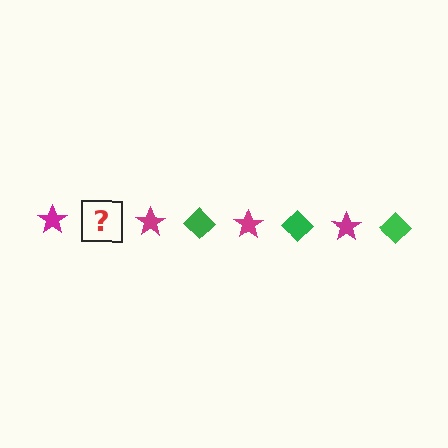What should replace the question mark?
The question mark should be replaced with a green diamond.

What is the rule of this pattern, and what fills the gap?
The rule is that the pattern alternates between magenta star and green diamond. The gap should be filled with a green diamond.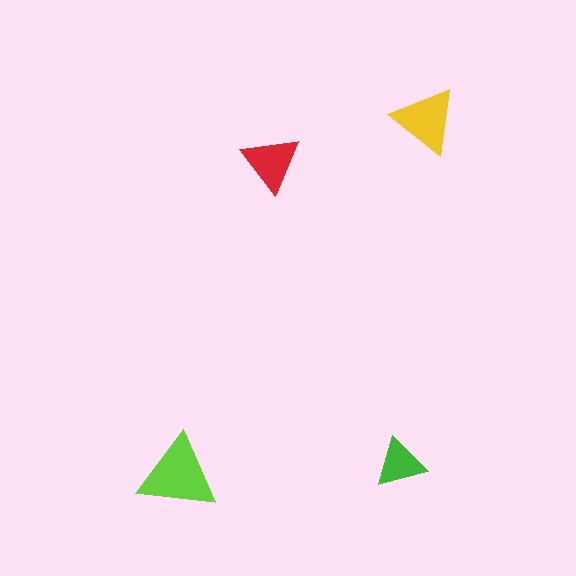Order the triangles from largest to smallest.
the lime one, the yellow one, the red one, the green one.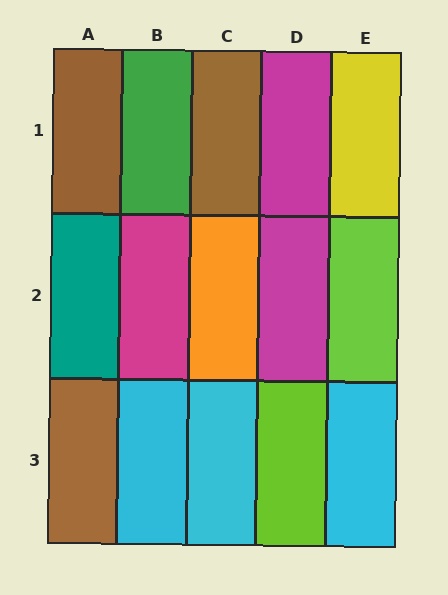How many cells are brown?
3 cells are brown.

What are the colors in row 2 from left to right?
Teal, magenta, orange, magenta, lime.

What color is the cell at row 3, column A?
Brown.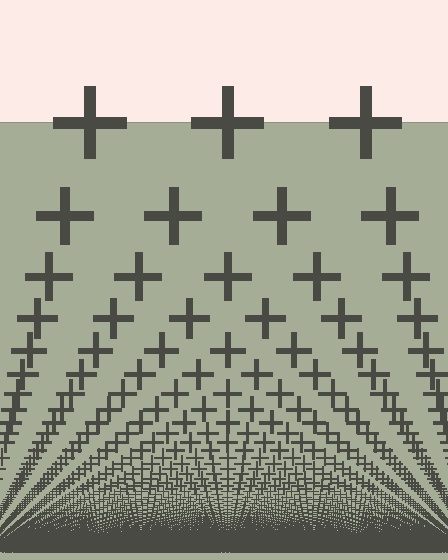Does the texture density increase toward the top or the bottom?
Density increases toward the bottom.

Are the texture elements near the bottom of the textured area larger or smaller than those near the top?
Smaller. The gradient is inverted — elements near the bottom are smaller and denser.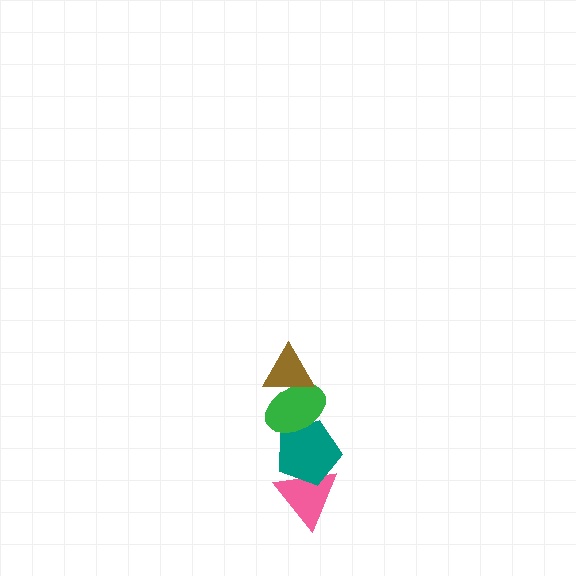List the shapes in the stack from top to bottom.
From top to bottom: the brown triangle, the green ellipse, the teal pentagon, the pink triangle.